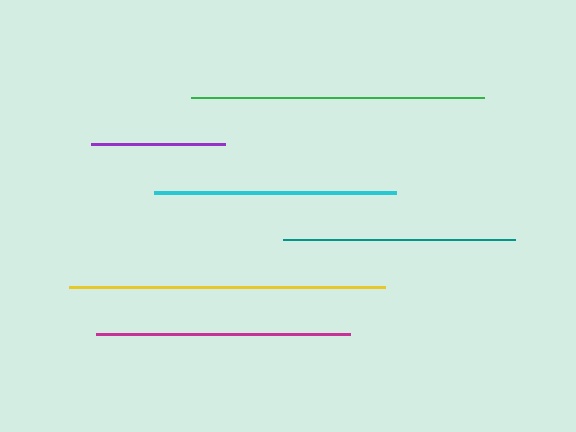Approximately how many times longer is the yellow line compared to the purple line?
The yellow line is approximately 2.4 times the length of the purple line.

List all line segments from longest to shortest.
From longest to shortest: yellow, green, magenta, cyan, teal, purple.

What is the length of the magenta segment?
The magenta segment is approximately 253 pixels long.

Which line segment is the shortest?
The purple line is the shortest at approximately 134 pixels.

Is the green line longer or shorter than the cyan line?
The green line is longer than the cyan line.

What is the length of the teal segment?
The teal segment is approximately 232 pixels long.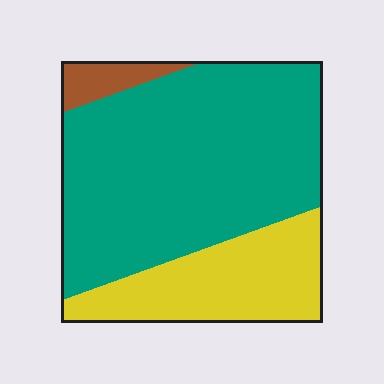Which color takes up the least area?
Brown, at roughly 5%.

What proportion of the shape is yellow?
Yellow covers around 25% of the shape.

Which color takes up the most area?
Teal, at roughly 70%.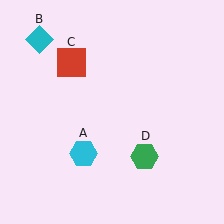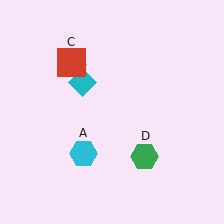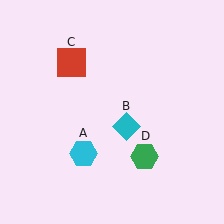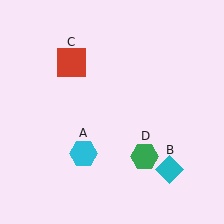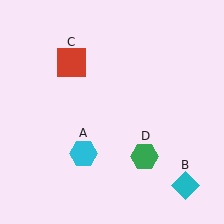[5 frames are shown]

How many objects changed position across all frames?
1 object changed position: cyan diamond (object B).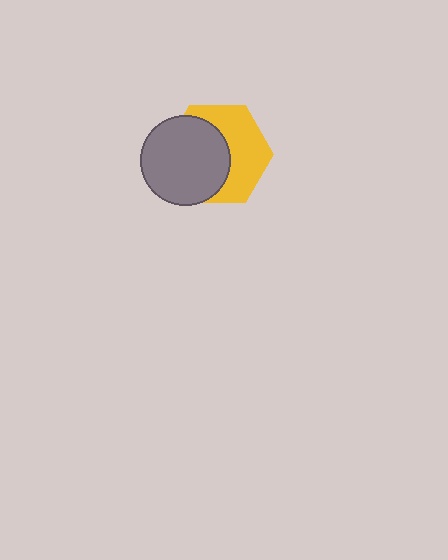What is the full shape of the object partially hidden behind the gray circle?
The partially hidden object is a yellow hexagon.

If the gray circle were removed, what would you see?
You would see the complete yellow hexagon.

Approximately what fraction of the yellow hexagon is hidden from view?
Roughly 51% of the yellow hexagon is hidden behind the gray circle.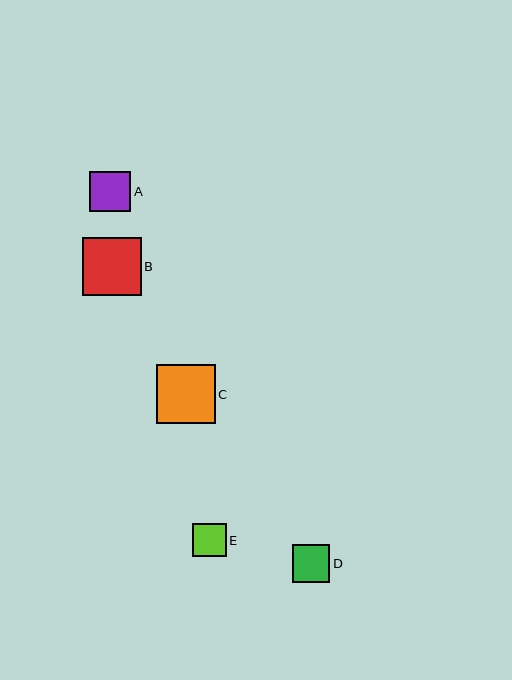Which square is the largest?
Square C is the largest with a size of approximately 59 pixels.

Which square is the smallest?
Square E is the smallest with a size of approximately 33 pixels.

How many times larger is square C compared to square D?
Square C is approximately 1.6 times the size of square D.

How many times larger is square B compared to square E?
Square B is approximately 1.8 times the size of square E.